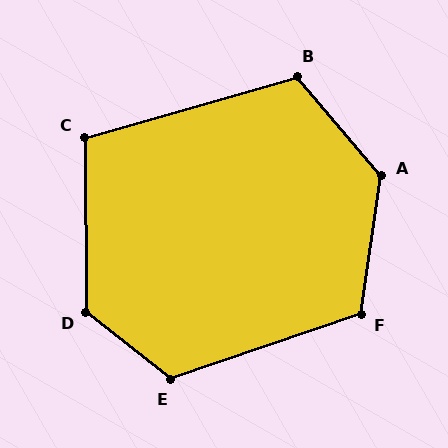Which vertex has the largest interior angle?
A, at approximately 132 degrees.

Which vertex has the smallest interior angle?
C, at approximately 105 degrees.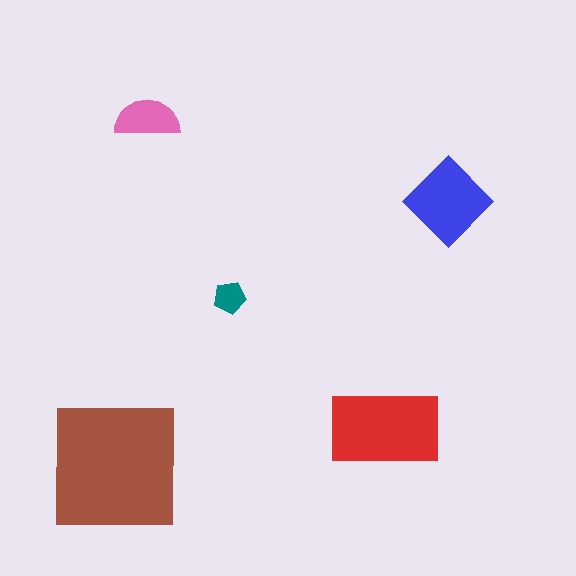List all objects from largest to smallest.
The brown square, the red rectangle, the blue diamond, the pink semicircle, the teal pentagon.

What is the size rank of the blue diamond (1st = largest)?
3rd.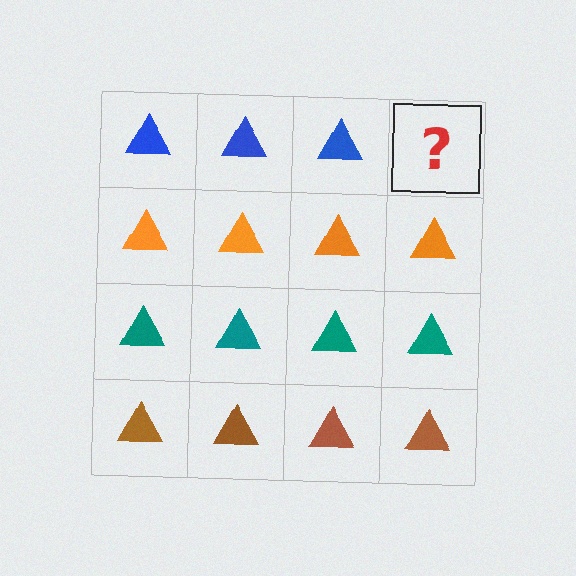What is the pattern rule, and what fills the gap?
The rule is that each row has a consistent color. The gap should be filled with a blue triangle.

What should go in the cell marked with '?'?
The missing cell should contain a blue triangle.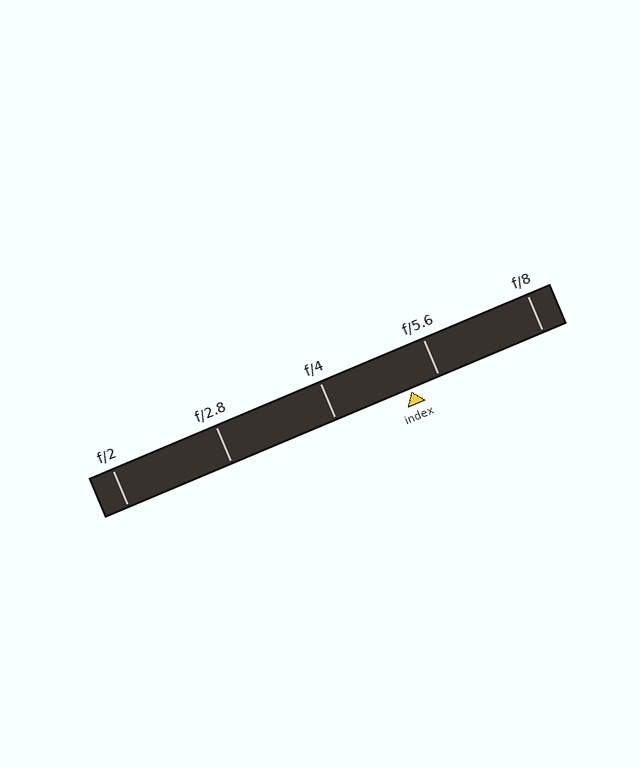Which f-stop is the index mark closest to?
The index mark is closest to f/5.6.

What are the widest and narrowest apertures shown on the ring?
The widest aperture shown is f/2 and the narrowest is f/8.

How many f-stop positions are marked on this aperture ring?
There are 5 f-stop positions marked.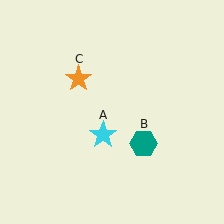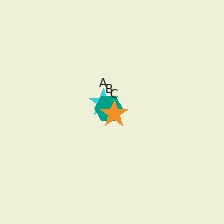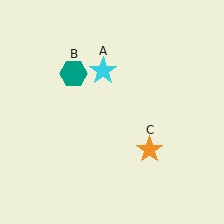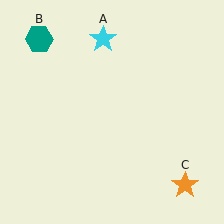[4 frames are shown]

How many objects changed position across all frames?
3 objects changed position: cyan star (object A), teal hexagon (object B), orange star (object C).